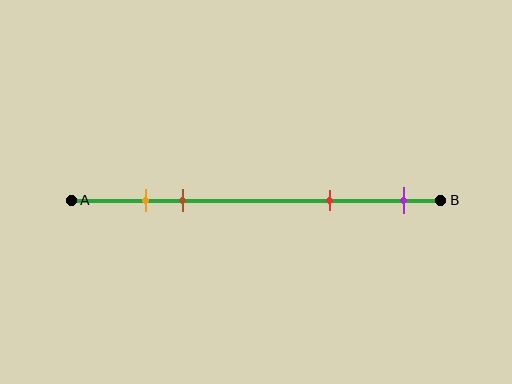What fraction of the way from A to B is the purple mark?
The purple mark is approximately 90% (0.9) of the way from A to B.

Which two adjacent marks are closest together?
The orange and brown marks are the closest adjacent pair.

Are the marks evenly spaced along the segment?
No, the marks are not evenly spaced.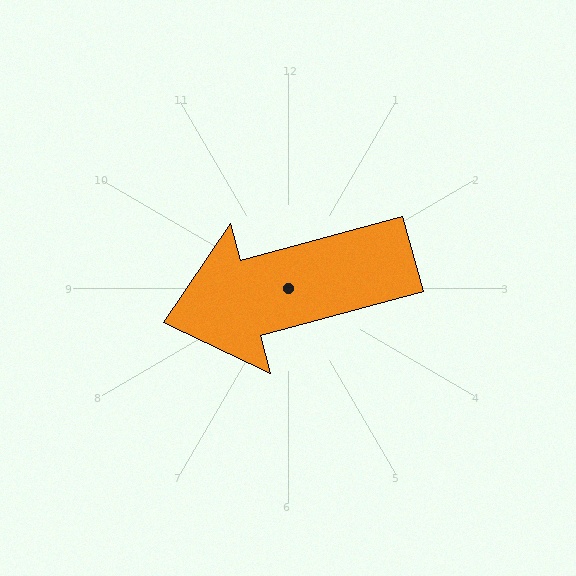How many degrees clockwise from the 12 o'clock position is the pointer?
Approximately 255 degrees.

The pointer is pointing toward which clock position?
Roughly 8 o'clock.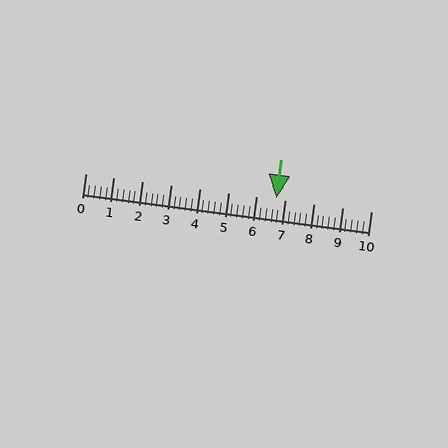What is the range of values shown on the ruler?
The ruler shows values from 0 to 10.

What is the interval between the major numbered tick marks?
The major tick marks are spaced 1 units apart.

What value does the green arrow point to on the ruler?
The green arrow points to approximately 6.7.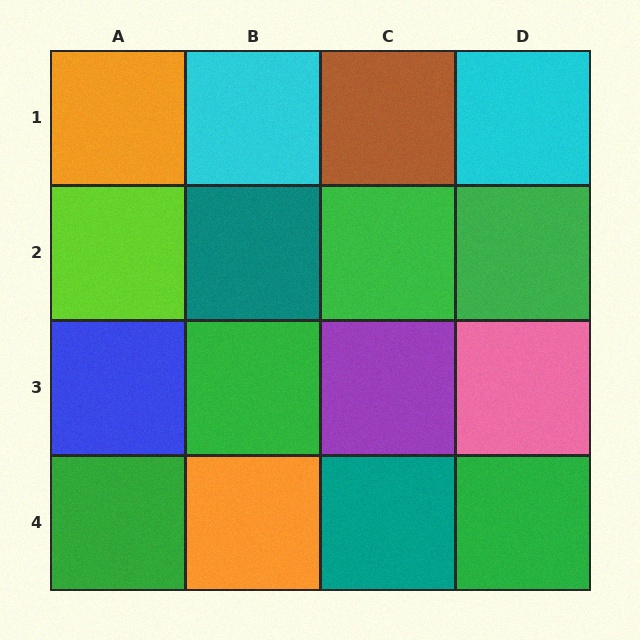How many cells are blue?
1 cell is blue.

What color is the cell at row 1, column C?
Brown.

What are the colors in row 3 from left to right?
Blue, green, purple, pink.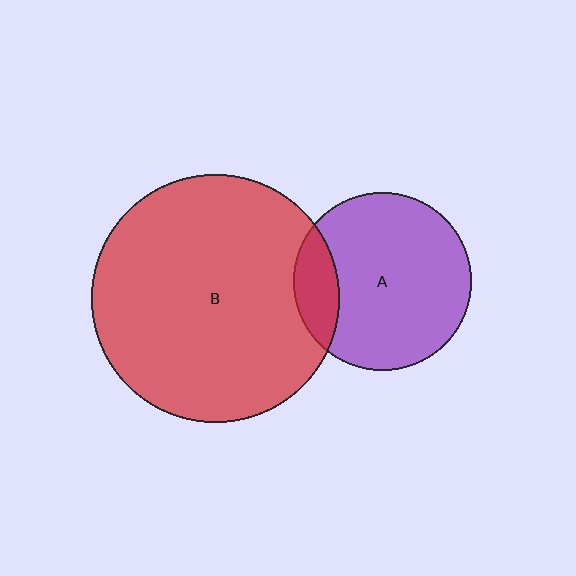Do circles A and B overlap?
Yes.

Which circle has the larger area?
Circle B (red).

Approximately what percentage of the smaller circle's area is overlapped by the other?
Approximately 15%.